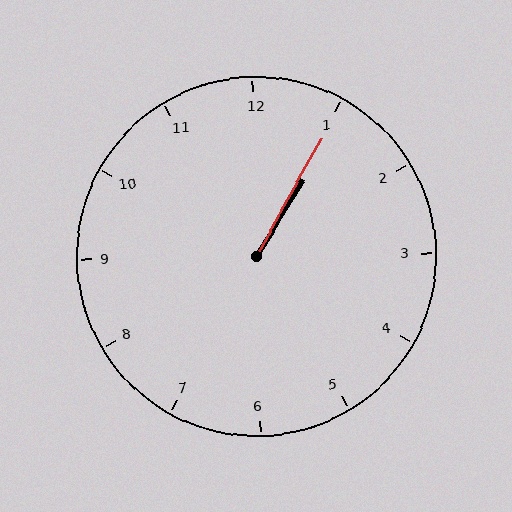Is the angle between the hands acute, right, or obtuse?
It is acute.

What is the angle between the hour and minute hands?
Approximately 2 degrees.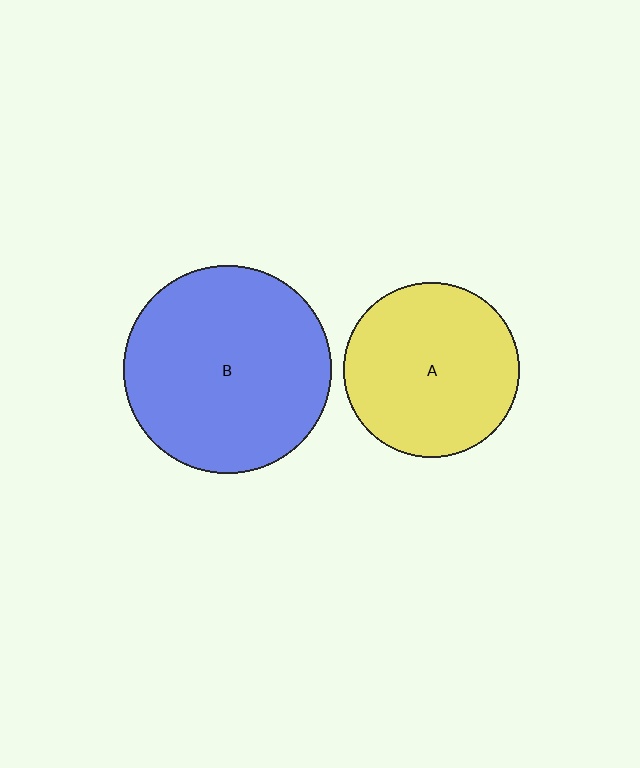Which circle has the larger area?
Circle B (blue).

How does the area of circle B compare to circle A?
Approximately 1.4 times.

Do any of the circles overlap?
No, none of the circles overlap.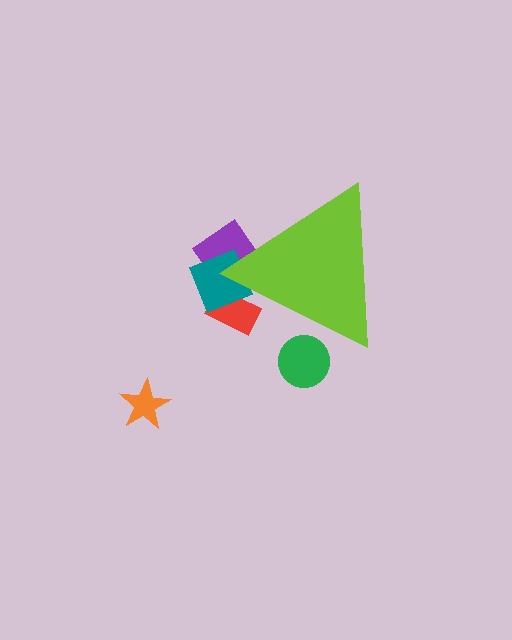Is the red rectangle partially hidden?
Yes, the red rectangle is partially hidden behind the lime triangle.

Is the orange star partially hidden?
No, the orange star is fully visible.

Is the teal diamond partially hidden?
Yes, the teal diamond is partially hidden behind the lime triangle.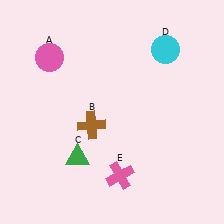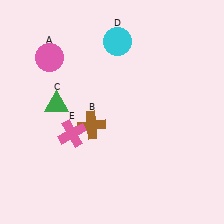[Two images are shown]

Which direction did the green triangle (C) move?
The green triangle (C) moved up.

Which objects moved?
The objects that moved are: the green triangle (C), the cyan circle (D), the pink cross (E).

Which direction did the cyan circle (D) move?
The cyan circle (D) moved left.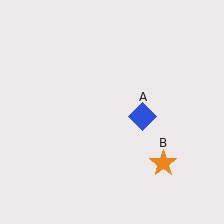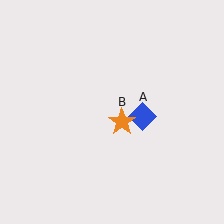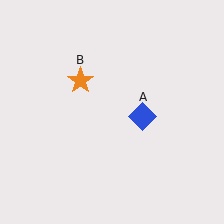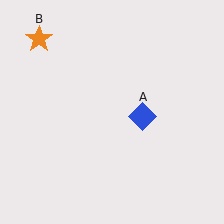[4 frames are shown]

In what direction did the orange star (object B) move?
The orange star (object B) moved up and to the left.